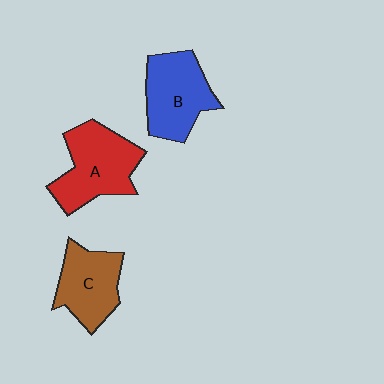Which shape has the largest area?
Shape A (red).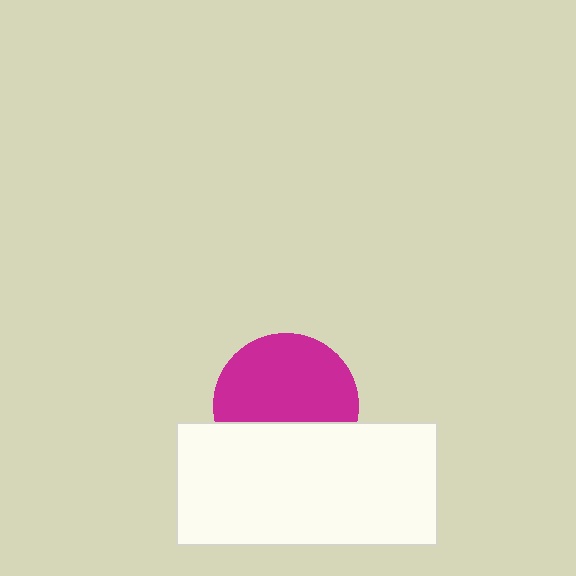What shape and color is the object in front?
The object in front is a white rectangle.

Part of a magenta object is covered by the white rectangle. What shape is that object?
It is a circle.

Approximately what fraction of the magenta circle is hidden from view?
Roughly 37% of the magenta circle is hidden behind the white rectangle.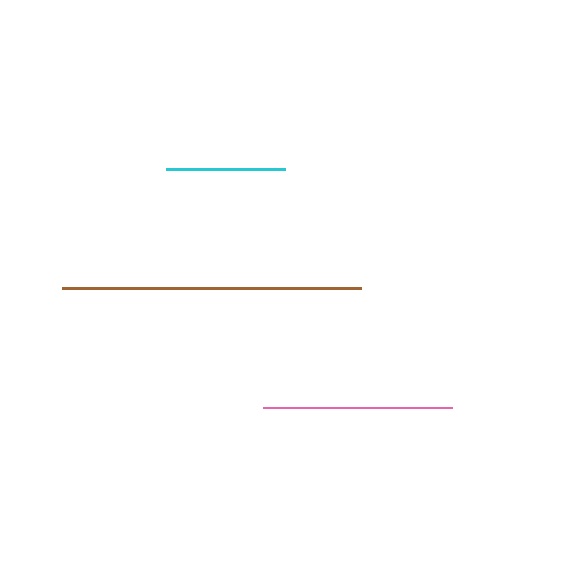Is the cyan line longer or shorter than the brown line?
The brown line is longer than the cyan line.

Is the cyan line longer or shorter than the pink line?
The pink line is longer than the cyan line.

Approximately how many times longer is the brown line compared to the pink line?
The brown line is approximately 1.6 times the length of the pink line.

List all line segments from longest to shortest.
From longest to shortest: brown, pink, cyan.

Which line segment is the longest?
The brown line is the longest at approximately 299 pixels.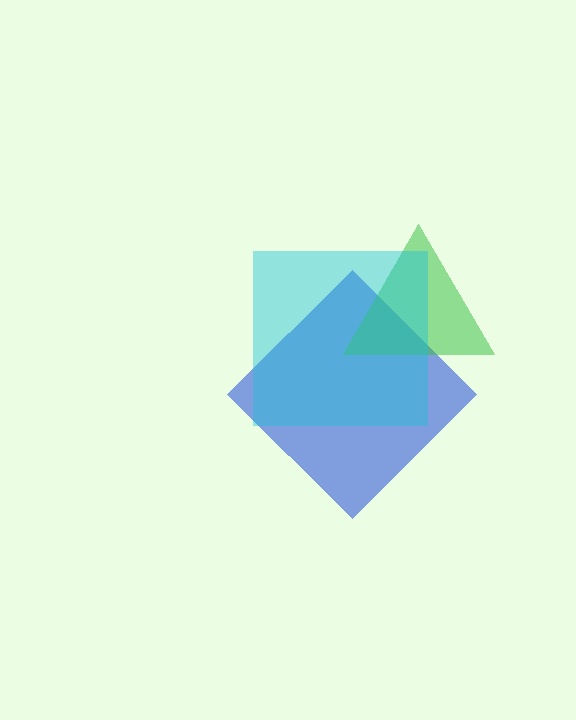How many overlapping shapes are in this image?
There are 3 overlapping shapes in the image.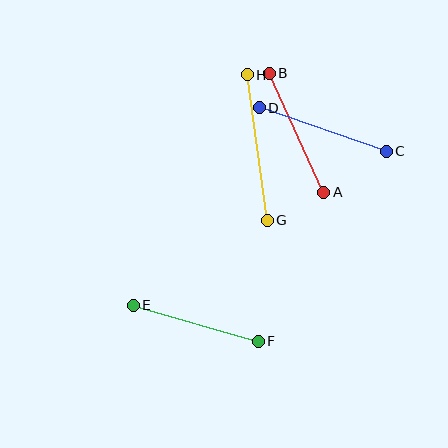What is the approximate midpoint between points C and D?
The midpoint is at approximately (323, 129) pixels.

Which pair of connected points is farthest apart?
Points G and H are farthest apart.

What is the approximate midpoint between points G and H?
The midpoint is at approximately (257, 147) pixels.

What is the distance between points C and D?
The distance is approximately 134 pixels.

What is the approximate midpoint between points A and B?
The midpoint is at approximately (297, 133) pixels.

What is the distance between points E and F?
The distance is approximately 130 pixels.